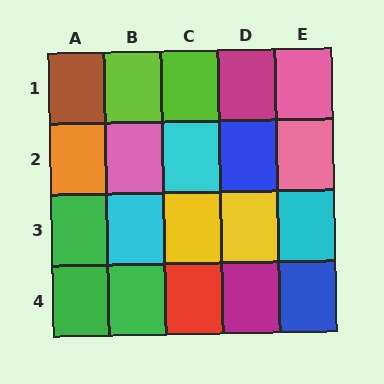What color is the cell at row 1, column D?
Magenta.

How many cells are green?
3 cells are green.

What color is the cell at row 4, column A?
Green.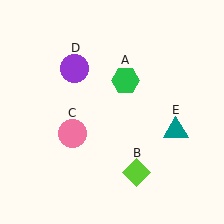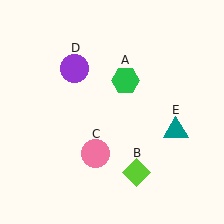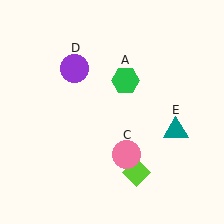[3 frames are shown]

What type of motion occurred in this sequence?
The pink circle (object C) rotated counterclockwise around the center of the scene.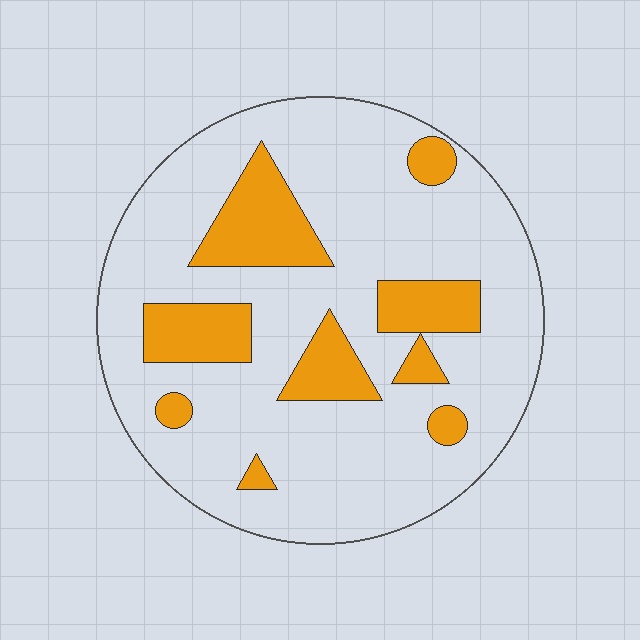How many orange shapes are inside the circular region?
9.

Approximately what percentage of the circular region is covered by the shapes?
Approximately 20%.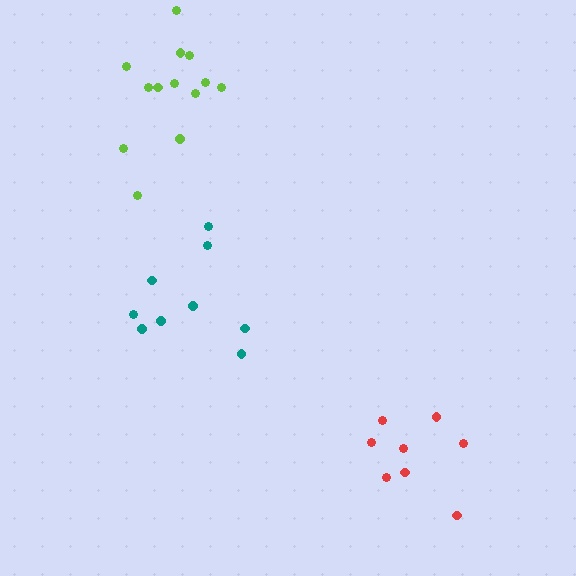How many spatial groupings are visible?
There are 3 spatial groupings.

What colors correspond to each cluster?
The clusters are colored: red, teal, lime.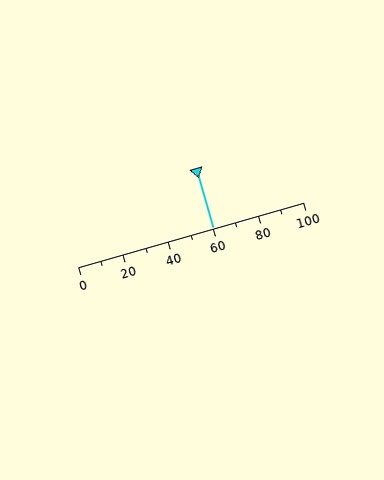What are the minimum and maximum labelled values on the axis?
The axis runs from 0 to 100.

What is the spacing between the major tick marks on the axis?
The major ticks are spaced 20 apart.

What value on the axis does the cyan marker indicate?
The marker indicates approximately 60.